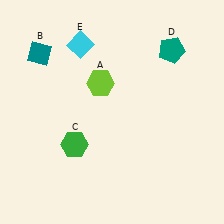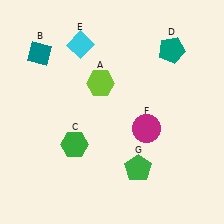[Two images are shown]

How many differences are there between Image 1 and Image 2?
There are 2 differences between the two images.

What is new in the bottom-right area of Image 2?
A green pentagon (G) was added in the bottom-right area of Image 2.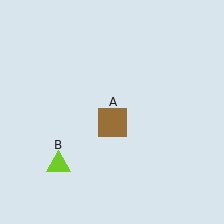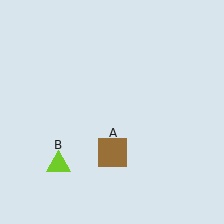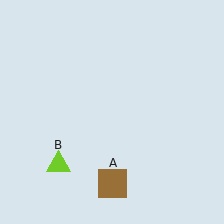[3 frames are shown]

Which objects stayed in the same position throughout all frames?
Lime triangle (object B) remained stationary.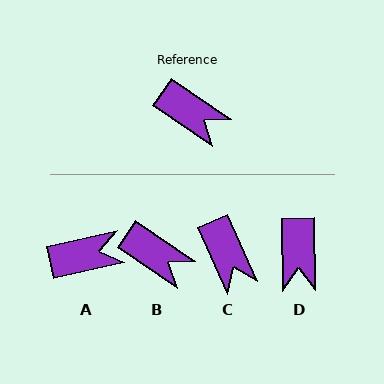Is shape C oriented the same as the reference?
No, it is off by about 32 degrees.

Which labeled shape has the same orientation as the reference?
B.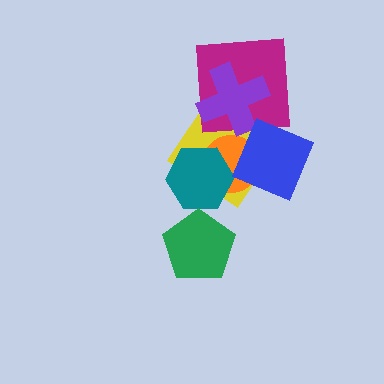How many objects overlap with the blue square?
2 objects overlap with the blue square.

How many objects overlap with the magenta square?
2 objects overlap with the magenta square.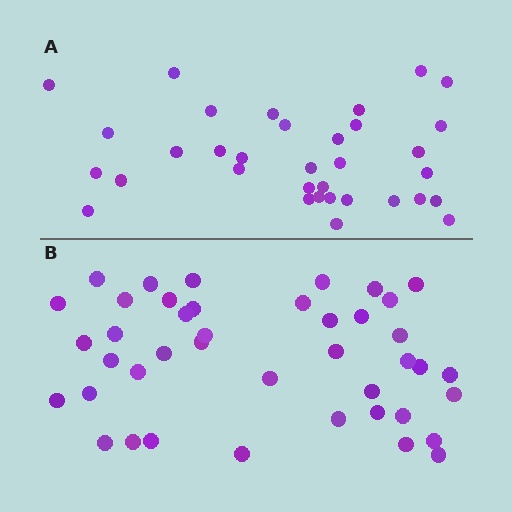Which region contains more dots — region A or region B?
Region B (the bottom region) has more dots.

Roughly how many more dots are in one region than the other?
Region B has roughly 8 or so more dots than region A.